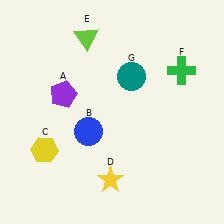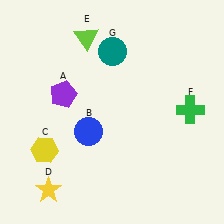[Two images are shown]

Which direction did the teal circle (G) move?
The teal circle (G) moved up.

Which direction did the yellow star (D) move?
The yellow star (D) moved left.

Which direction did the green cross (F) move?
The green cross (F) moved down.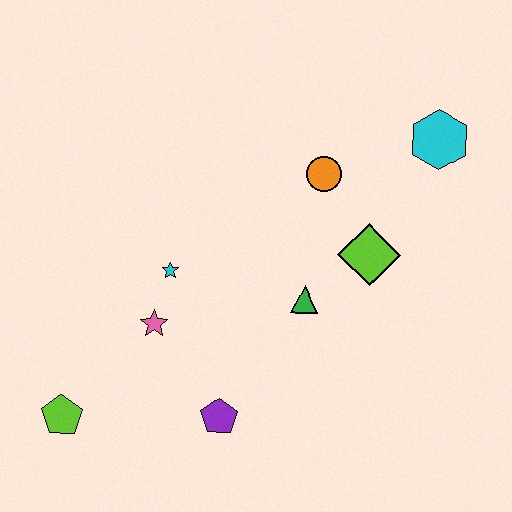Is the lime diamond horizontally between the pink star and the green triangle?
No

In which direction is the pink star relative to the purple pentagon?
The pink star is above the purple pentagon.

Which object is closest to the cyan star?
The pink star is closest to the cyan star.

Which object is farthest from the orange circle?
The lime pentagon is farthest from the orange circle.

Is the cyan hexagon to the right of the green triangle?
Yes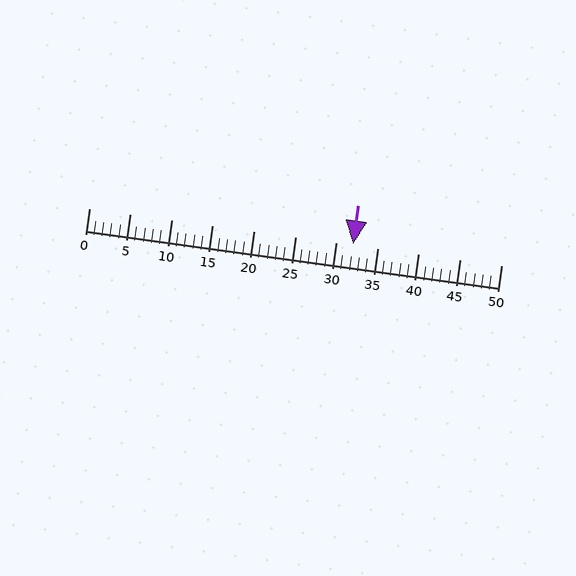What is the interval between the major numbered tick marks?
The major tick marks are spaced 5 units apart.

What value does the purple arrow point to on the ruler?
The purple arrow points to approximately 32.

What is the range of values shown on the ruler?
The ruler shows values from 0 to 50.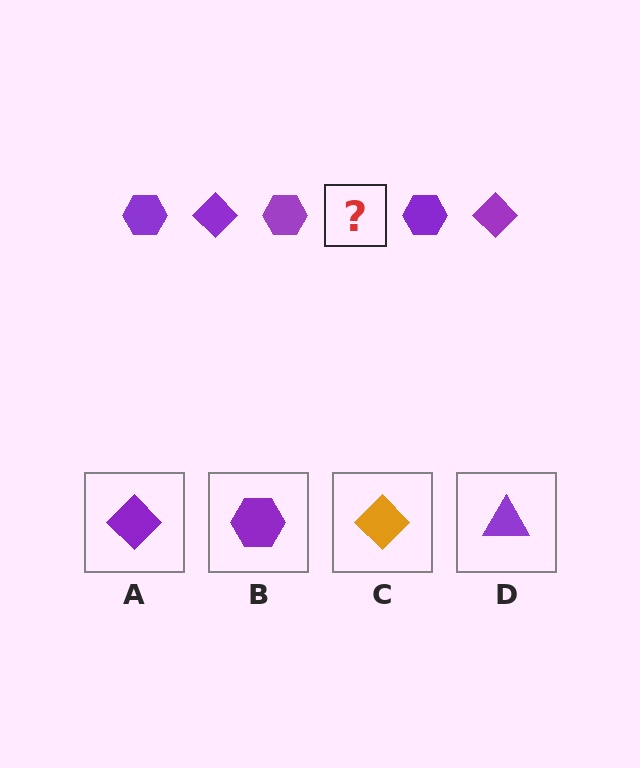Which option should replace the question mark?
Option A.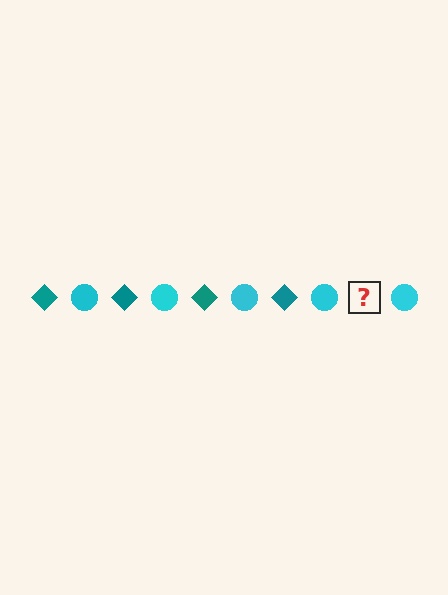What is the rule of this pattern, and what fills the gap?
The rule is that the pattern alternates between teal diamond and cyan circle. The gap should be filled with a teal diamond.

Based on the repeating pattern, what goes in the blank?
The blank should be a teal diamond.